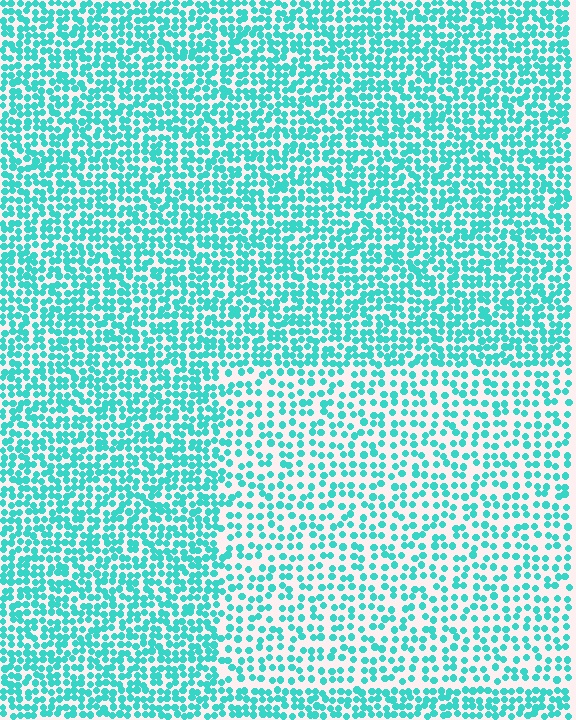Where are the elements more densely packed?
The elements are more densely packed outside the rectangle boundary.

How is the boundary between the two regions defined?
The boundary is defined by a change in element density (approximately 1.7x ratio). All elements are the same color, size, and shape.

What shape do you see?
I see a rectangle.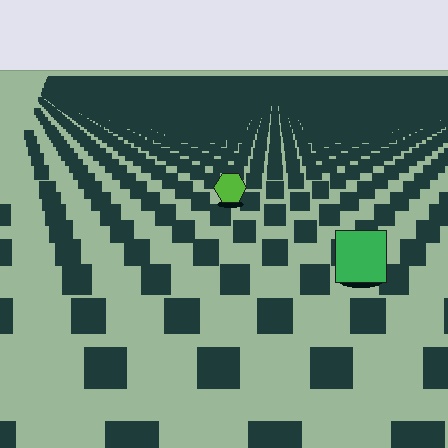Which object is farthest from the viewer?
The lime hexagon is farthest from the viewer. It appears smaller and the ground texture around it is denser.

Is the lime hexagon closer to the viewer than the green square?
No. The green square is closer — you can tell from the texture gradient: the ground texture is coarser near it.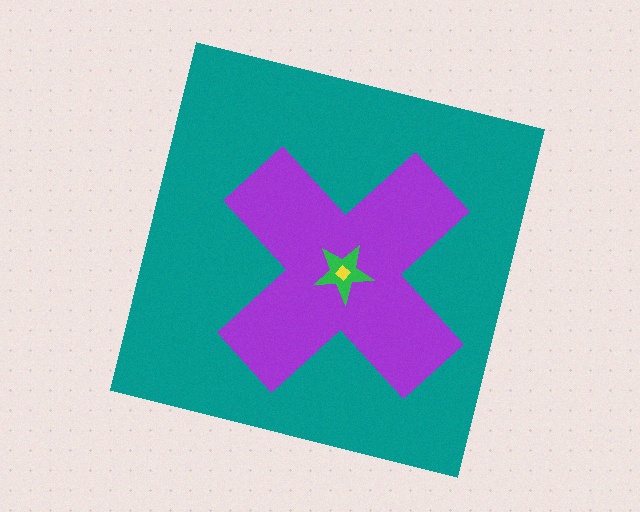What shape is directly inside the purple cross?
The green star.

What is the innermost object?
The yellow diamond.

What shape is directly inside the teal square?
The purple cross.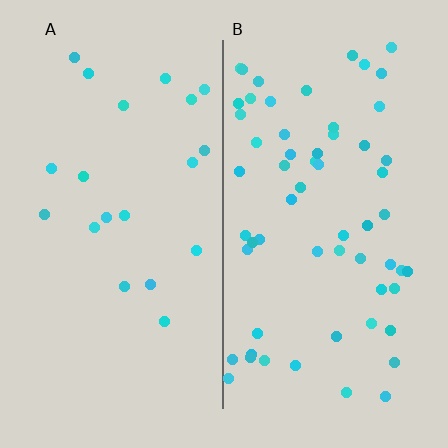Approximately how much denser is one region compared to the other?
Approximately 3.1× — region B over region A.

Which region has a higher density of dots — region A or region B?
B (the right).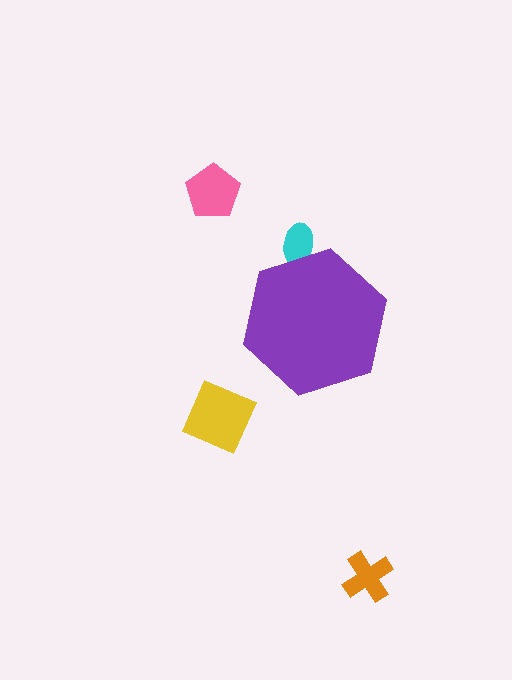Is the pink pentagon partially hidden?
No, the pink pentagon is fully visible.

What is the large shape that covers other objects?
A purple hexagon.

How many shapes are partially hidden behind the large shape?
1 shape is partially hidden.